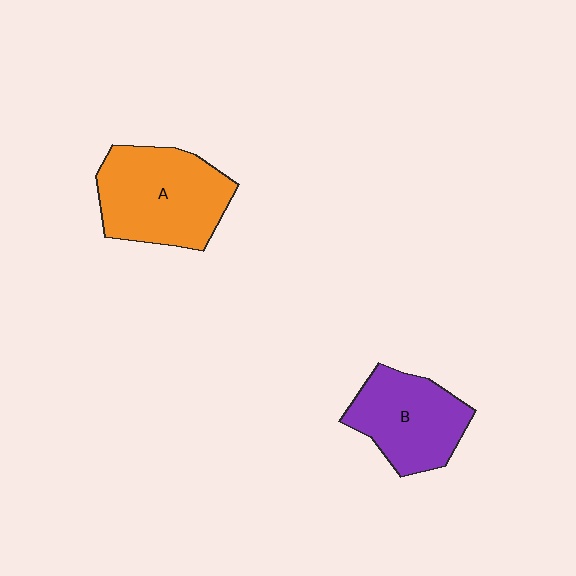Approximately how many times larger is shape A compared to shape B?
Approximately 1.3 times.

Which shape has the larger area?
Shape A (orange).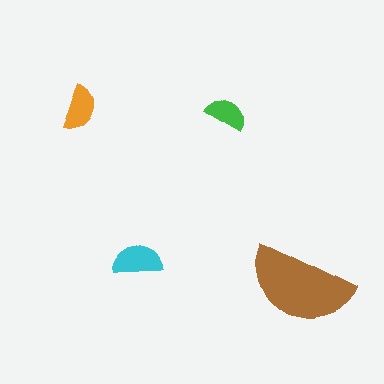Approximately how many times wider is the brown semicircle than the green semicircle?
About 2.5 times wider.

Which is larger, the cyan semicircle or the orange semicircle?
The cyan one.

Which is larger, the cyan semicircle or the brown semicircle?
The brown one.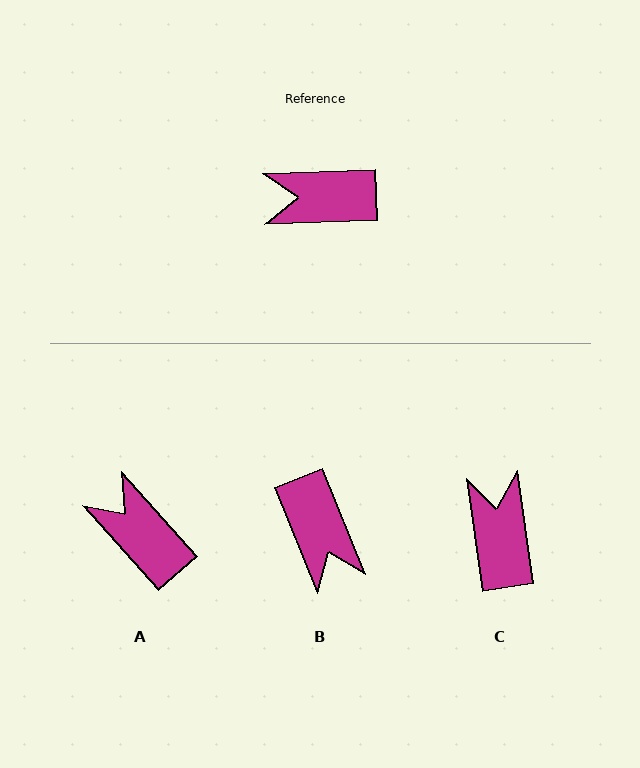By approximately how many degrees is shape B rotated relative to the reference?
Approximately 110 degrees counter-clockwise.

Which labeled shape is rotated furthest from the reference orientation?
B, about 110 degrees away.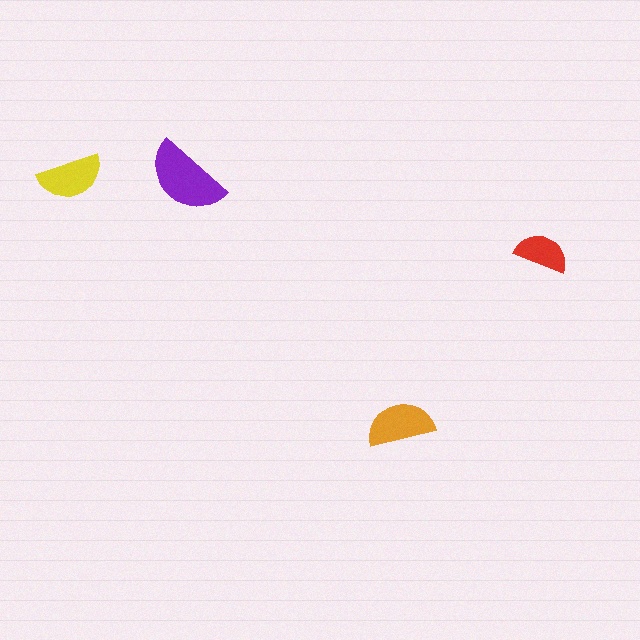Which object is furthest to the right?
The red semicircle is rightmost.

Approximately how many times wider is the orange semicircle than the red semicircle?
About 1.5 times wider.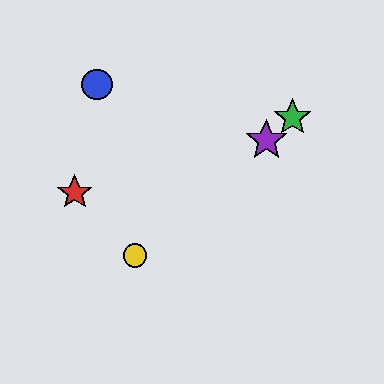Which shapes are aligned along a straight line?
The green star, the yellow circle, the purple star are aligned along a straight line.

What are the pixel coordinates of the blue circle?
The blue circle is at (97, 85).